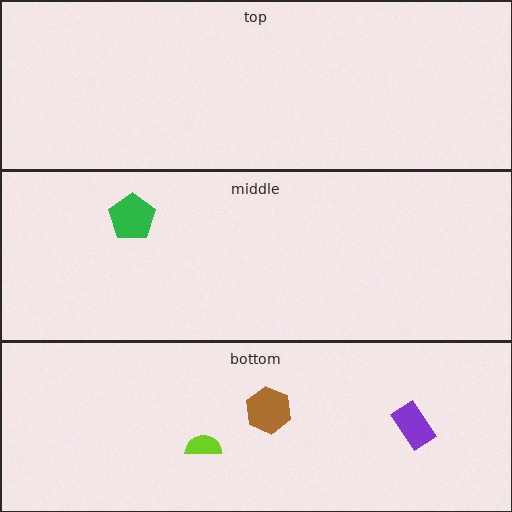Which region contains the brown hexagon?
The bottom region.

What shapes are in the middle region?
The green pentagon.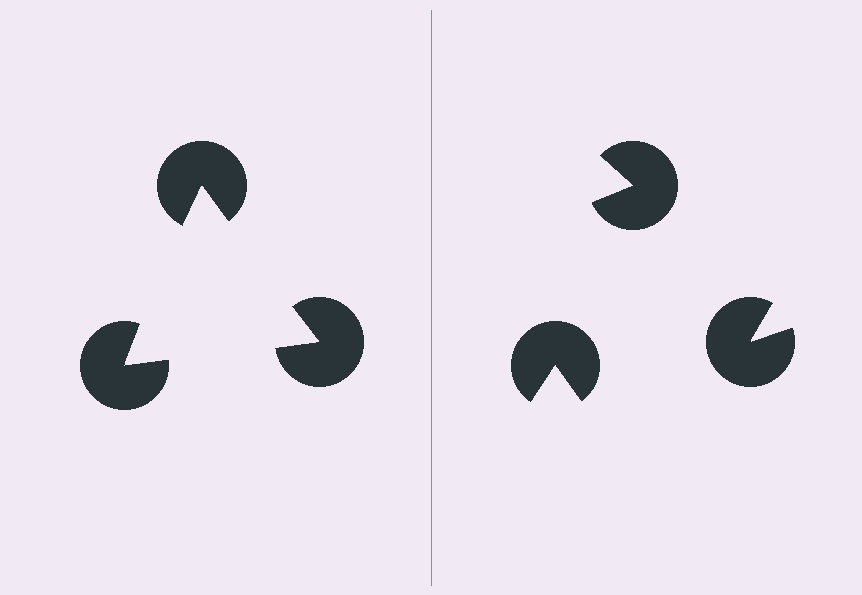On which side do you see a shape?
An illusory triangle appears on the left side. On the right side the wedge cuts are rotated, so no coherent shape forms.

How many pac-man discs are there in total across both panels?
6 — 3 on each side.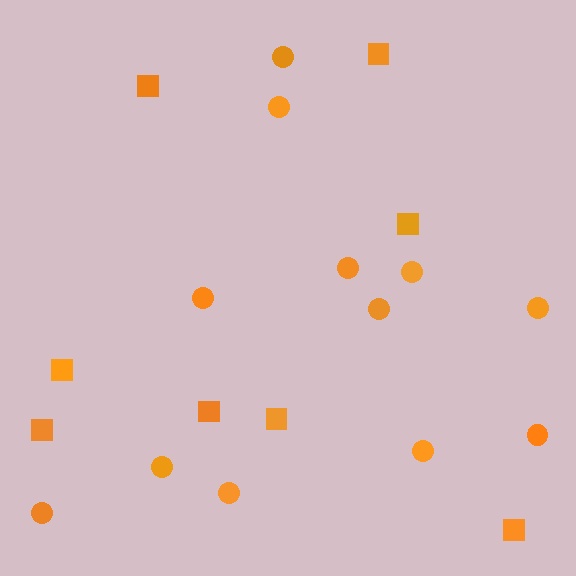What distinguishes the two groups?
There are 2 groups: one group of circles (12) and one group of squares (8).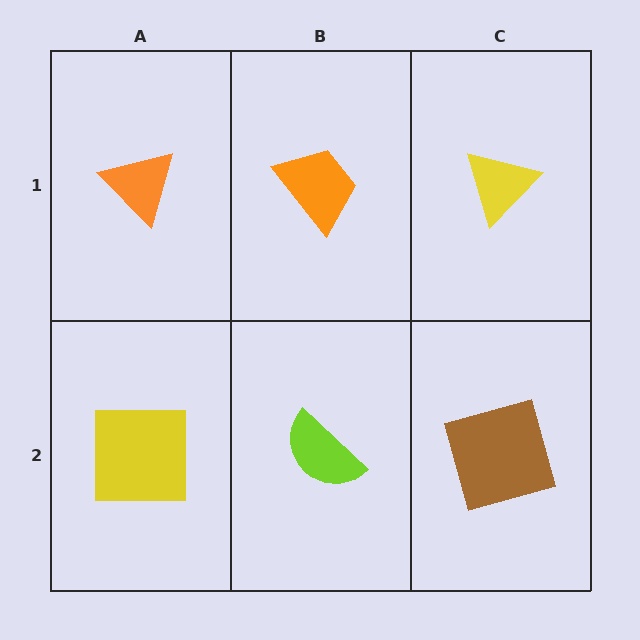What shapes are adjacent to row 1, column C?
A brown square (row 2, column C), an orange trapezoid (row 1, column B).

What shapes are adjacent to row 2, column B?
An orange trapezoid (row 1, column B), a yellow square (row 2, column A), a brown square (row 2, column C).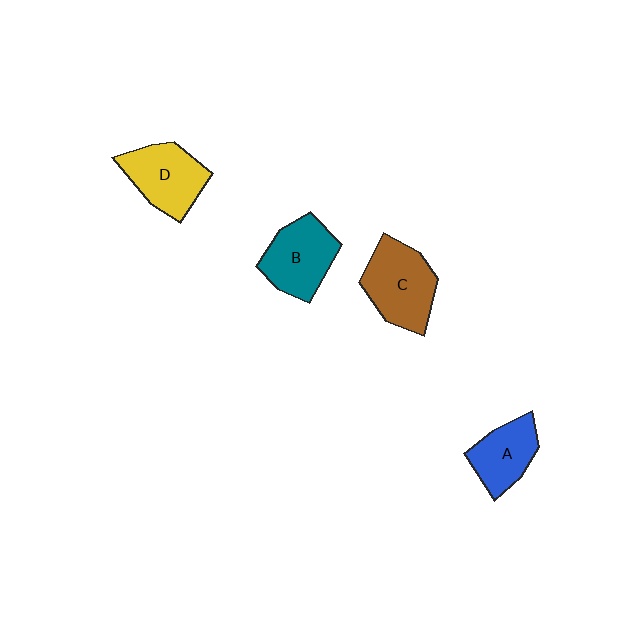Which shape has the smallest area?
Shape A (blue).